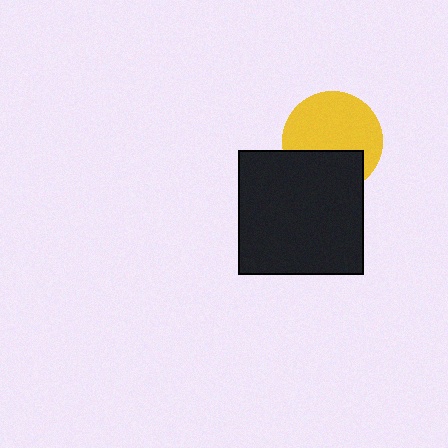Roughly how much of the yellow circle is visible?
About half of it is visible (roughly 65%).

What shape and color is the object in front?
The object in front is a black square.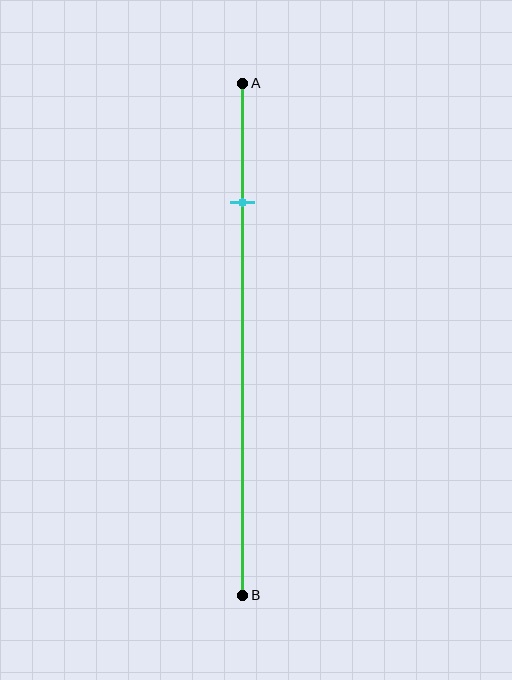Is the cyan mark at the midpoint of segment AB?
No, the mark is at about 25% from A, not at the 50% midpoint.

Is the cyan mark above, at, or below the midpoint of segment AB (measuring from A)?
The cyan mark is above the midpoint of segment AB.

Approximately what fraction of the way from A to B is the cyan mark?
The cyan mark is approximately 25% of the way from A to B.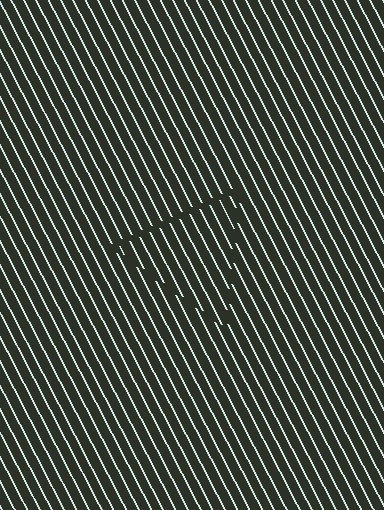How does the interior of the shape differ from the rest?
The interior of the shape contains the same grating, shifted by half a period — the contour is defined by the phase discontinuity where line-ends from the inner and outer gratings abut.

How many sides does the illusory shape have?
3 sides — the line-ends trace a triangle.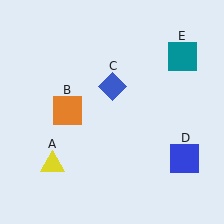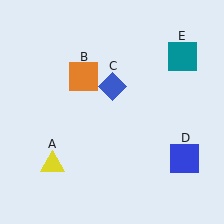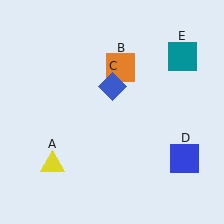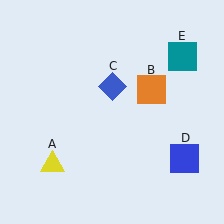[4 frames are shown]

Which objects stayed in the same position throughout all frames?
Yellow triangle (object A) and blue diamond (object C) and blue square (object D) and teal square (object E) remained stationary.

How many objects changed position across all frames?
1 object changed position: orange square (object B).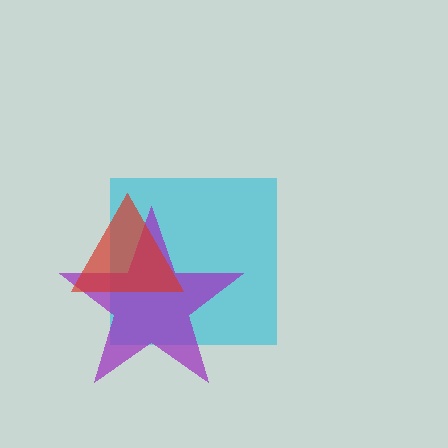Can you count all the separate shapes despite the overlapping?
Yes, there are 3 separate shapes.